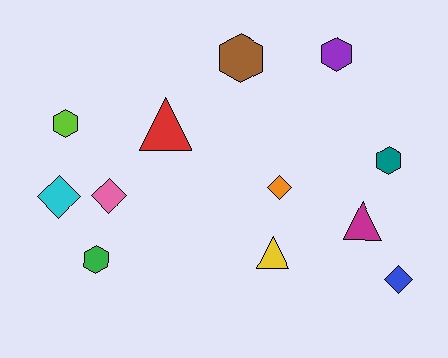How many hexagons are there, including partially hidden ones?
There are 5 hexagons.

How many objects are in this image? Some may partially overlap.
There are 12 objects.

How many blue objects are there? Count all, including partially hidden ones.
There is 1 blue object.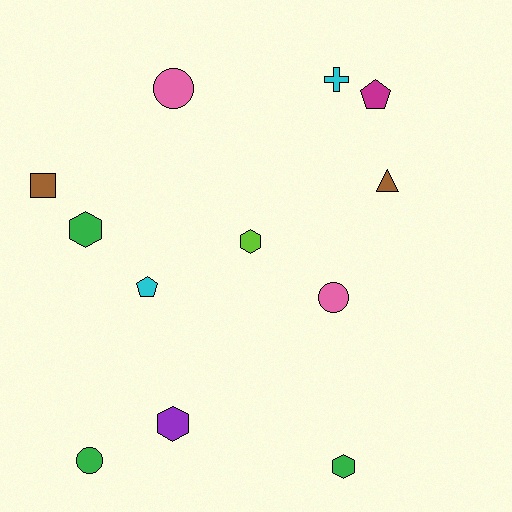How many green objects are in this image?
There are 3 green objects.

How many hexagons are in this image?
There are 4 hexagons.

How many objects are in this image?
There are 12 objects.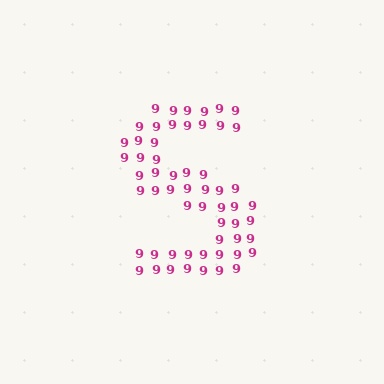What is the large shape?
The large shape is the letter S.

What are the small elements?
The small elements are digit 9's.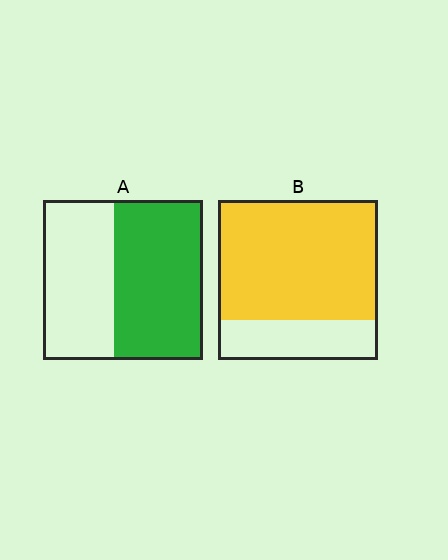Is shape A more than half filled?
Yes.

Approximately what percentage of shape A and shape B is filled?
A is approximately 55% and B is approximately 75%.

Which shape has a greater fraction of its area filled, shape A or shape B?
Shape B.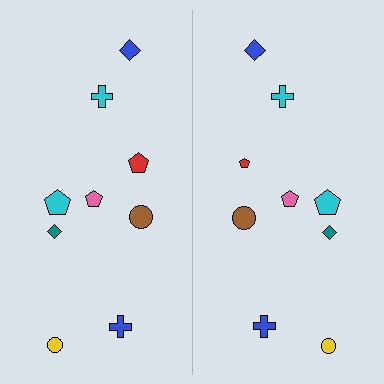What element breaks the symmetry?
The red pentagon on the right side has a different size than its mirror counterpart.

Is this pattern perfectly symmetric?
No, the pattern is not perfectly symmetric. The red pentagon on the right side has a different size than its mirror counterpart.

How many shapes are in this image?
There are 18 shapes in this image.